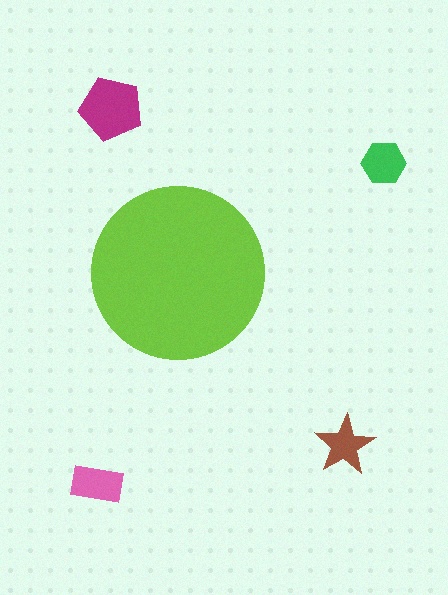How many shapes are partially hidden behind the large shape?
0 shapes are partially hidden.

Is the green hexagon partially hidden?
No, the green hexagon is fully visible.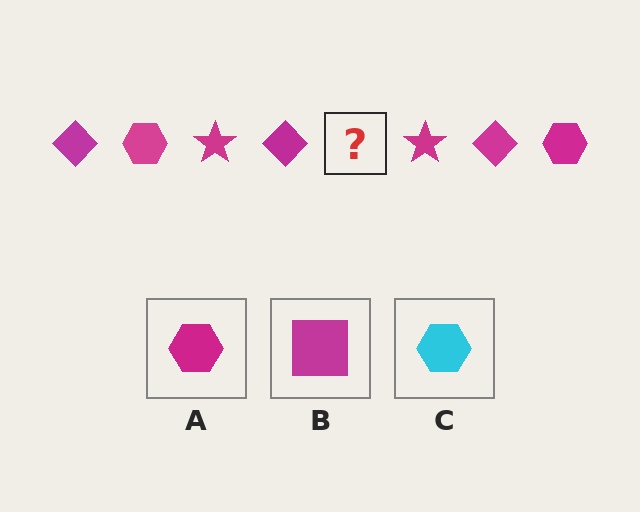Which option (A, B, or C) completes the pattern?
A.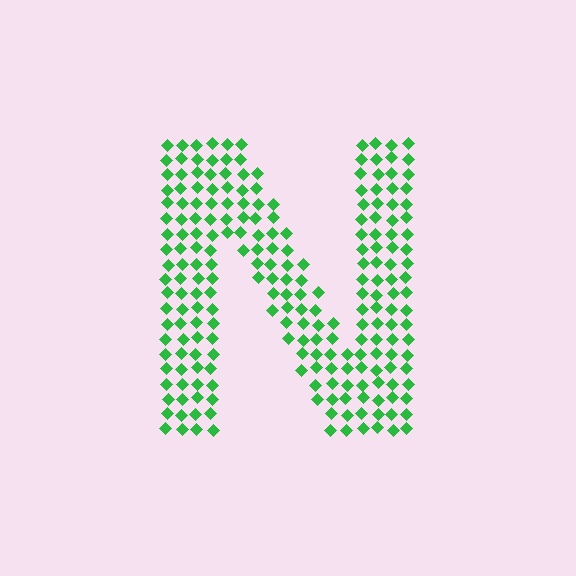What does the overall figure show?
The overall figure shows the letter N.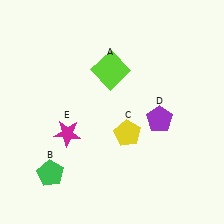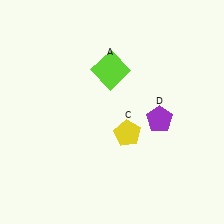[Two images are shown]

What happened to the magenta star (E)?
The magenta star (E) was removed in Image 2. It was in the bottom-left area of Image 1.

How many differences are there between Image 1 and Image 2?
There are 2 differences between the two images.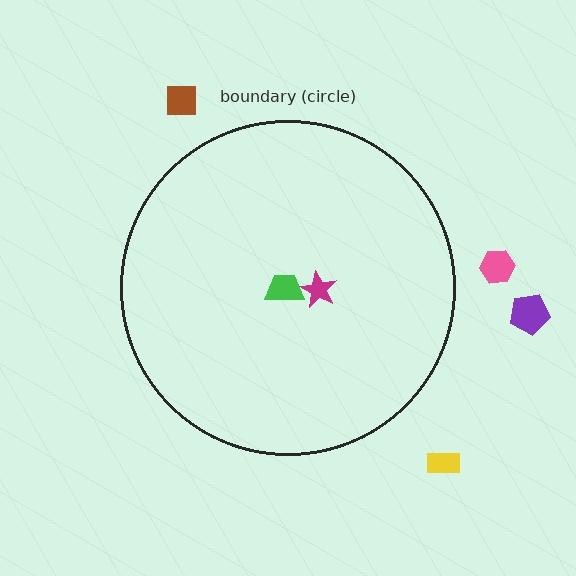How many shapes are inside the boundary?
2 inside, 4 outside.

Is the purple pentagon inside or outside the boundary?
Outside.